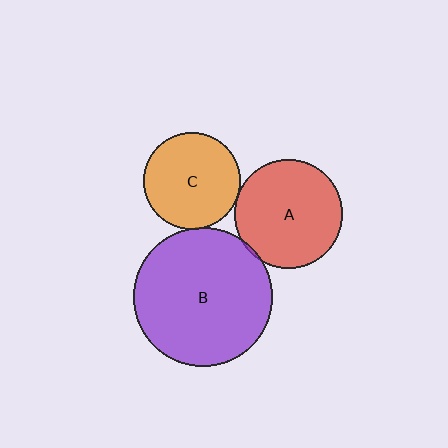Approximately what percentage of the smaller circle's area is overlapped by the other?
Approximately 5%.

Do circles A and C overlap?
Yes.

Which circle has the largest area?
Circle B (purple).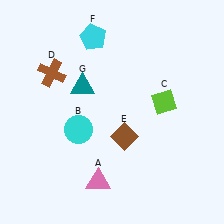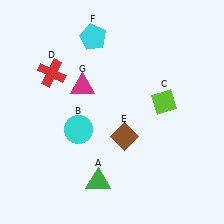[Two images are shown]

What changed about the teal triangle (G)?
In Image 1, G is teal. In Image 2, it changed to magenta.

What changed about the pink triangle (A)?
In Image 1, A is pink. In Image 2, it changed to green.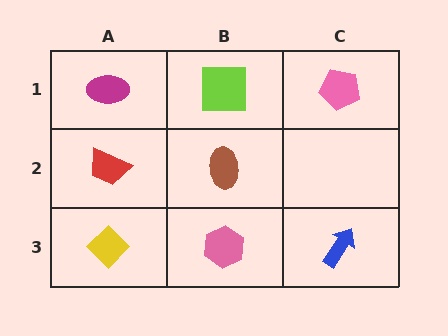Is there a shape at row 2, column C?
No, that cell is empty.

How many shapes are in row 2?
2 shapes.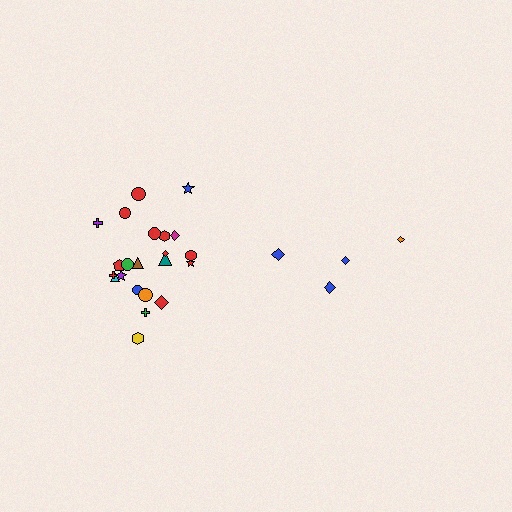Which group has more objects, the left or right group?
The left group.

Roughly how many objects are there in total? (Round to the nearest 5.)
Roughly 25 objects in total.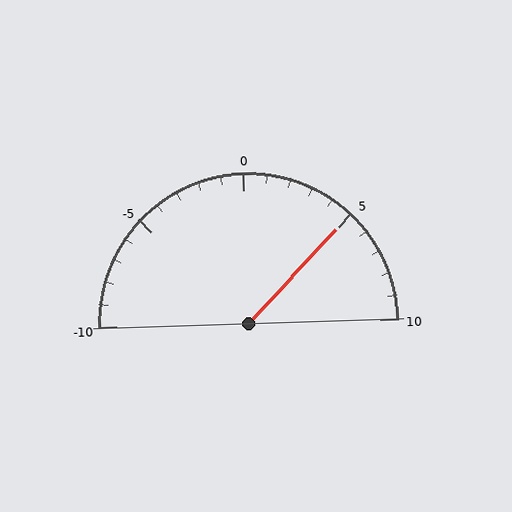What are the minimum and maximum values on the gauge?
The gauge ranges from -10 to 10.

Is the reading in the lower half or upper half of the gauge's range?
The reading is in the upper half of the range (-10 to 10).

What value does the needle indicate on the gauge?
The needle indicates approximately 5.